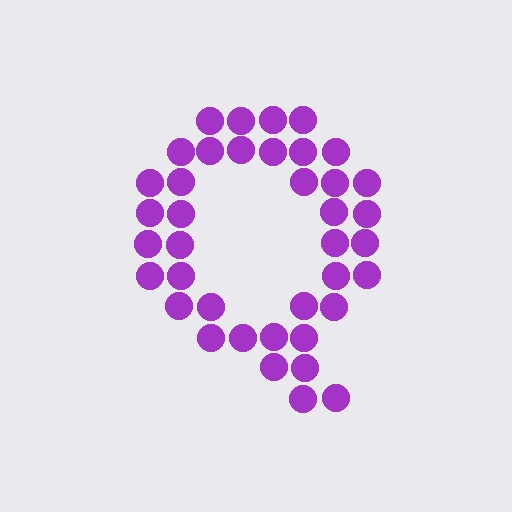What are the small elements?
The small elements are circles.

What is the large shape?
The large shape is the letter Q.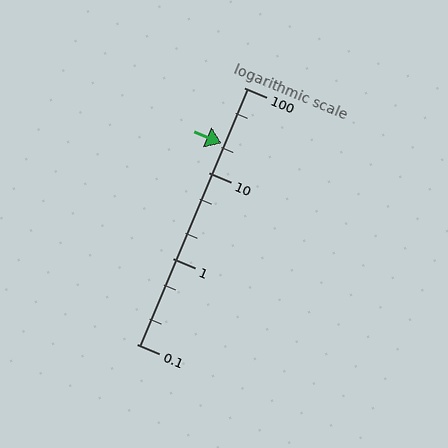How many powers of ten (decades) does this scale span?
The scale spans 3 decades, from 0.1 to 100.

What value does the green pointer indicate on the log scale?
The pointer indicates approximately 22.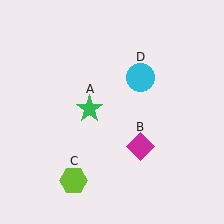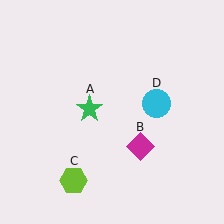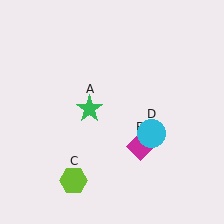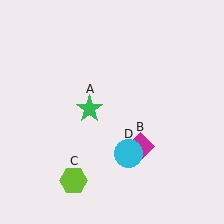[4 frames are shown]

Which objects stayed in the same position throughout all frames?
Green star (object A) and magenta diamond (object B) and lime hexagon (object C) remained stationary.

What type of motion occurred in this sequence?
The cyan circle (object D) rotated clockwise around the center of the scene.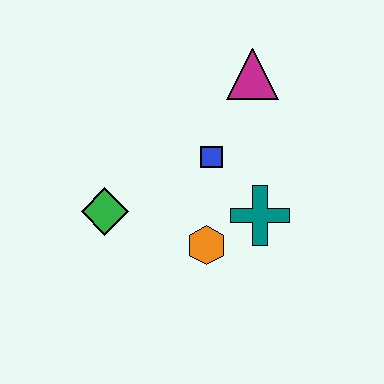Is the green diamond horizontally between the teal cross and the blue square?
No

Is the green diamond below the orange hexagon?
No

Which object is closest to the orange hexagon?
The teal cross is closest to the orange hexagon.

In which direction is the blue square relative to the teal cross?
The blue square is above the teal cross.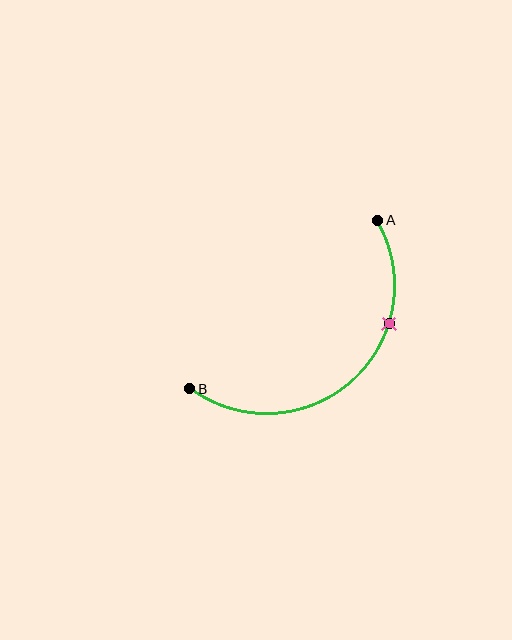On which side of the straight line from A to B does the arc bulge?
The arc bulges below and to the right of the straight line connecting A and B.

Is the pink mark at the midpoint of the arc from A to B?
No. The pink mark lies on the arc but is closer to endpoint A. The arc midpoint would be at the point on the curve equidistant along the arc from both A and B.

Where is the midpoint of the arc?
The arc midpoint is the point on the curve farthest from the straight line joining A and B. It sits below and to the right of that line.